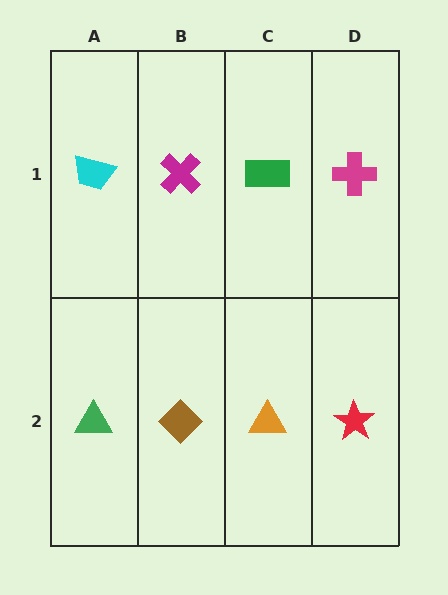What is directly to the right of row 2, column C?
A red star.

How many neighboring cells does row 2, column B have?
3.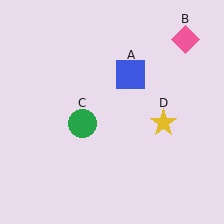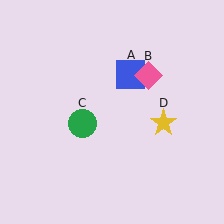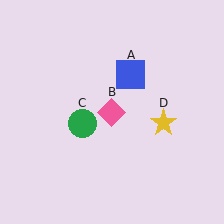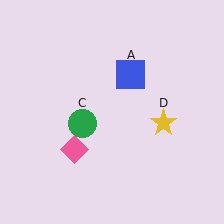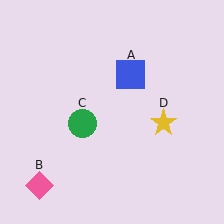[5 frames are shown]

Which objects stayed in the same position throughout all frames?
Blue square (object A) and green circle (object C) and yellow star (object D) remained stationary.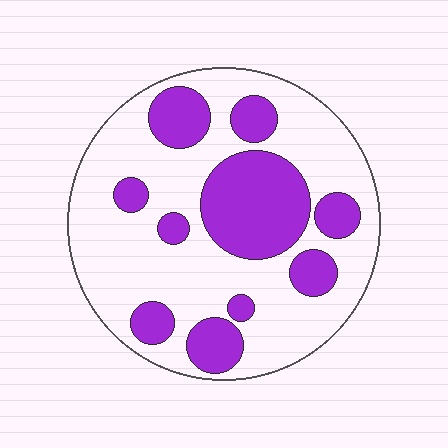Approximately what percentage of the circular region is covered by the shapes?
Approximately 30%.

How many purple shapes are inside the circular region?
10.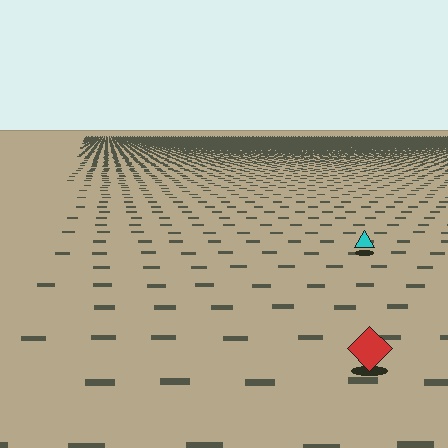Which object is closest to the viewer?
The red diamond is closest. The texture marks near it are larger and more spread out.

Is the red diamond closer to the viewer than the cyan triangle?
Yes. The red diamond is closer — you can tell from the texture gradient: the ground texture is coarser near it.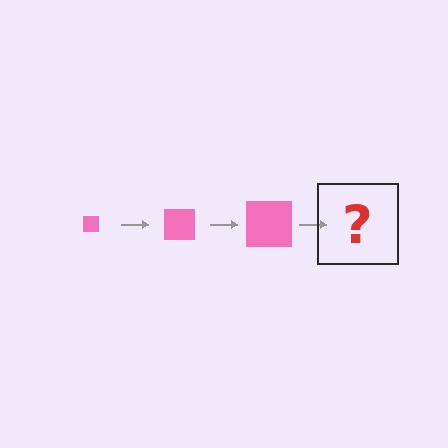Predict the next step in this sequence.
The next step is a pink square, larger than the previous one.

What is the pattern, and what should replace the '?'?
The pattern is that the square gets progressively larger each step. The '?' should be a pink square, larger than the previous one.